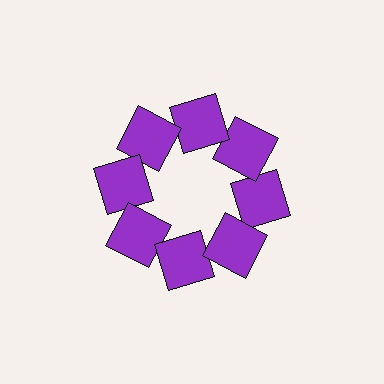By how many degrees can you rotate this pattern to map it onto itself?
The pattern maps onto itself every 45 degrees of rotation.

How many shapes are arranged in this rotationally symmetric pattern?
There are 8 shapes, arranged in 8 groups of 1.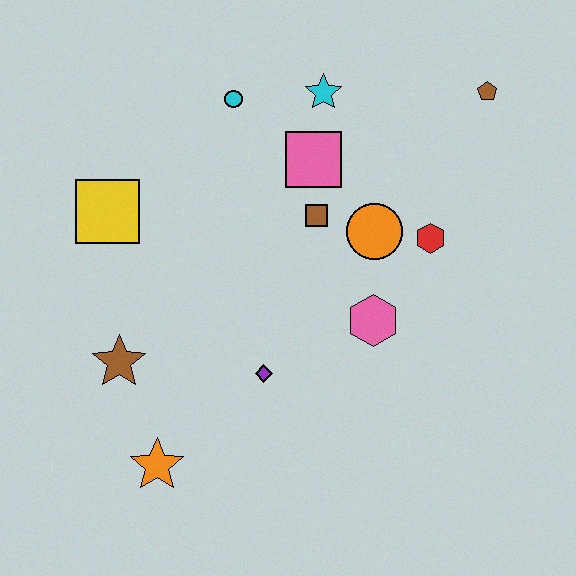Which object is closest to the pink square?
The brown square is closest to the pink square.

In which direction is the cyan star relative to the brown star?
The cyan star is above the brown star.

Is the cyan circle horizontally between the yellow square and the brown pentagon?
Yes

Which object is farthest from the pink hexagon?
The yellow square is farthest from the pink hexagon.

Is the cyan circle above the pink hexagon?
Yes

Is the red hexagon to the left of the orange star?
No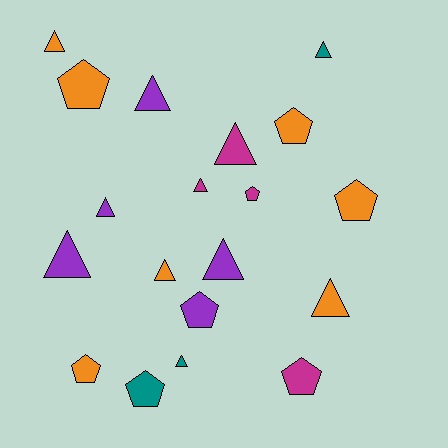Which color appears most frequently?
Orange, with 7 objects.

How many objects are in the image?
There are 19 objects.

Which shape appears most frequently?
Triangle, with 11 objects.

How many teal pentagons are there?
There is 1 teal pentagon.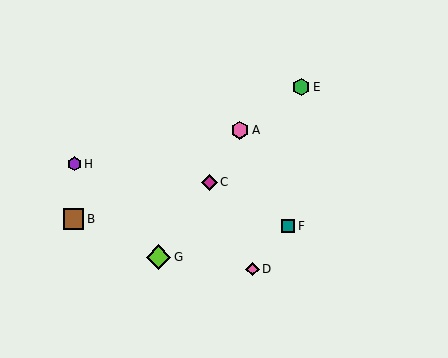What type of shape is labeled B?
Shape B is a brown square.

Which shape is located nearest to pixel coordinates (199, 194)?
The magenta diamond (labeled C) at (209, 182) is nearest to that location.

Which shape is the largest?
The lime diamond (labeled G) is the largest.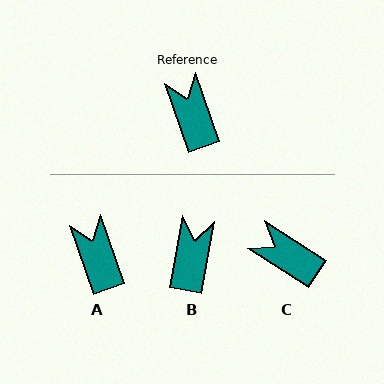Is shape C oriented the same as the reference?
No, it is off by about 38 degrees.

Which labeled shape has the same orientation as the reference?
A.